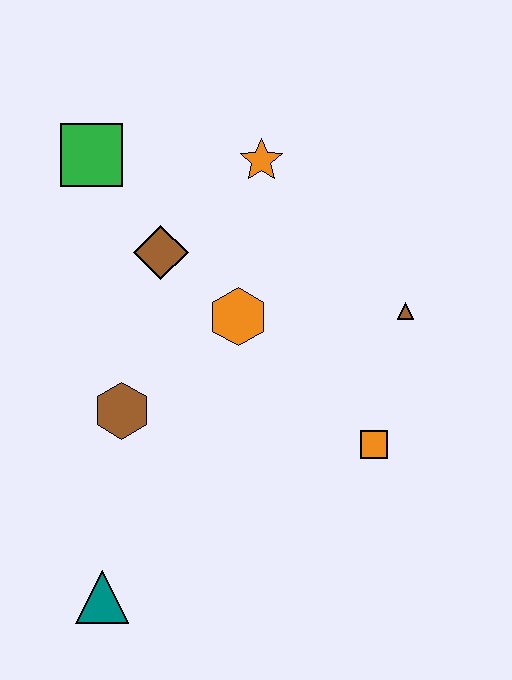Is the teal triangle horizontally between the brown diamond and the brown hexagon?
No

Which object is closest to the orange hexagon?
The brown diamond is closest to the orange hexagon.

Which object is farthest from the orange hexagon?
The teal triangle is farthest from the orange hexagon.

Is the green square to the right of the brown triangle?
No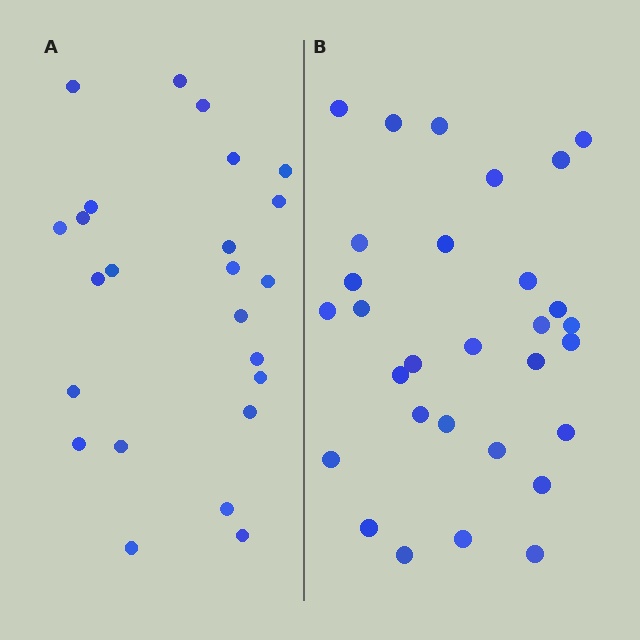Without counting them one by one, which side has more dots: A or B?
Region B (the right region) has more dots.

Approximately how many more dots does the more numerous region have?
Region B has about 6 more dots than region A.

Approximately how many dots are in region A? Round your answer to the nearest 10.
About 20 dots. (The exact count is 24, which rounds to 20.)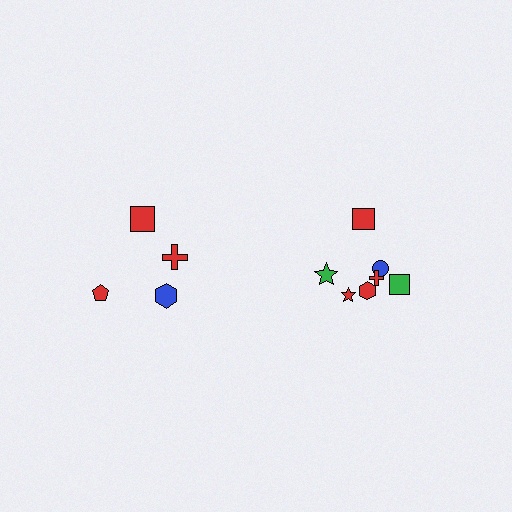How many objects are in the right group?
There are 7 objects.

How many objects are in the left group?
There are 4 objects.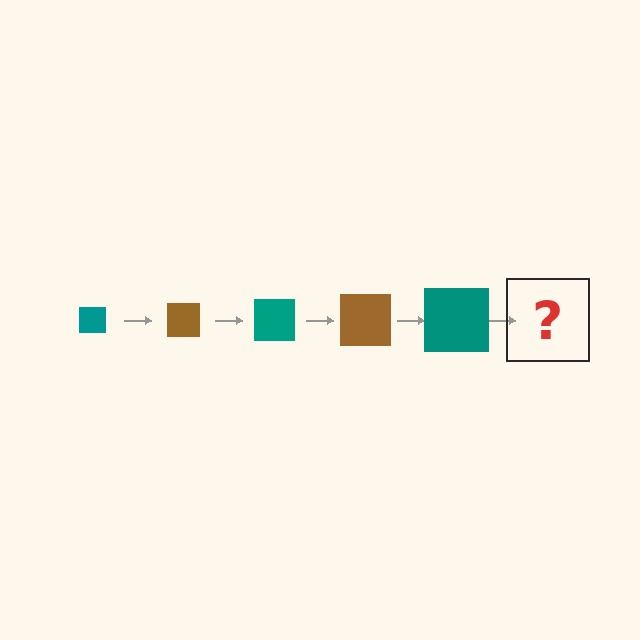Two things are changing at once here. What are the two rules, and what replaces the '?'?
The two rules are that the square grows larger each step and the color cycles through teal and brown. The '?' should be a brown square, larger than the previous one.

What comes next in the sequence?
The next element should be a brown square, larger than the previous one.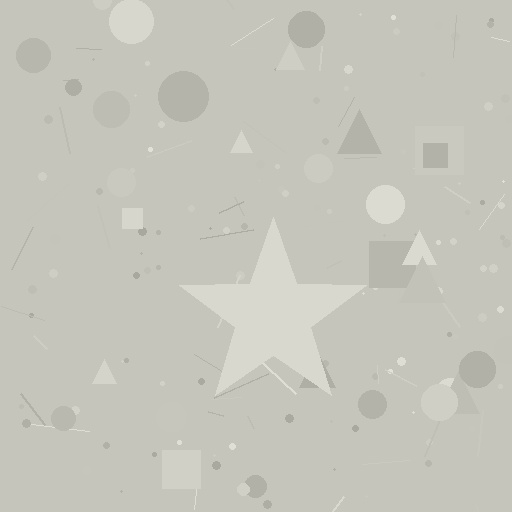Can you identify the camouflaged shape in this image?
The camouflaged shape is a star.